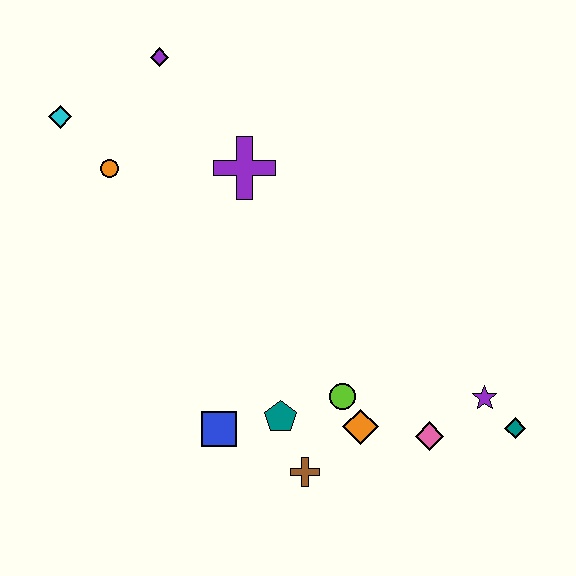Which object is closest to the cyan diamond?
The orange circle is closest to the cyan diamond.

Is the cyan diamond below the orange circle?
No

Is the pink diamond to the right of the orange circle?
Yes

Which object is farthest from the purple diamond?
The teal diamond is farthest from the purple diamond.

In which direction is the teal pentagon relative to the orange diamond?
The teal pentagon is to the left of the orange diamond.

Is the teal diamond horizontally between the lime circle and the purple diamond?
No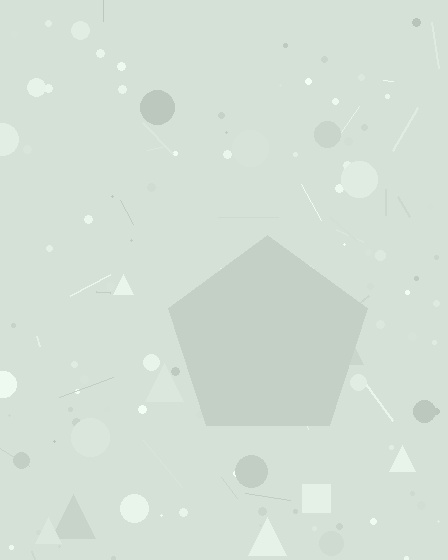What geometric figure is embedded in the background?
A pentagon is embedded in the background.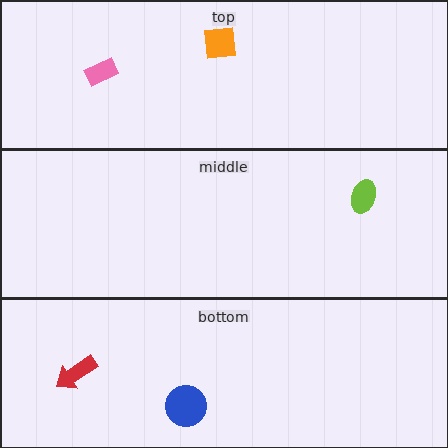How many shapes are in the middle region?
1.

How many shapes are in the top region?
2.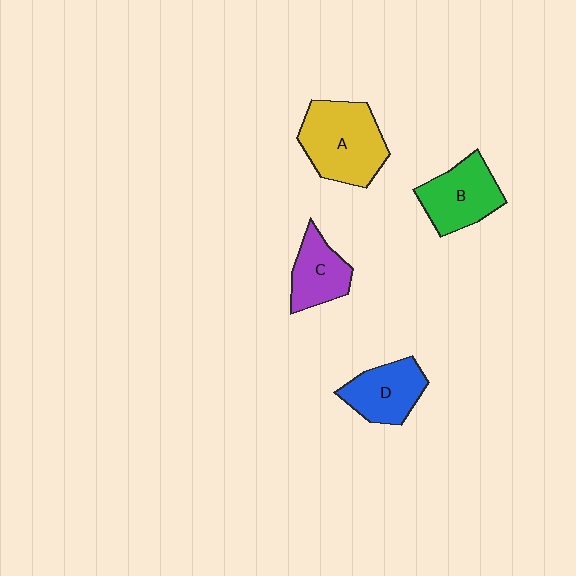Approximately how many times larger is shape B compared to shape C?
Approximately 1.3 times.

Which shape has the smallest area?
Shape C (purple).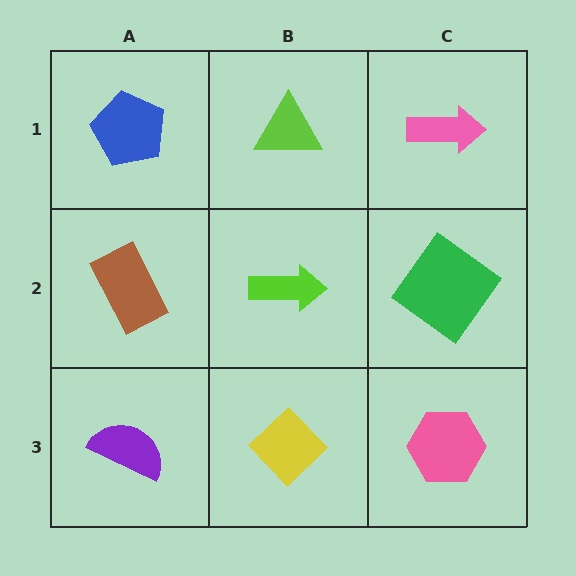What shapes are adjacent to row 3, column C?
A green diamond (row 2, column C), a yellow diamond (row 3, column B).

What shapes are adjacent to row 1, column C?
A green diamond (row 2, column C), a lime triangle (row 1, column B).